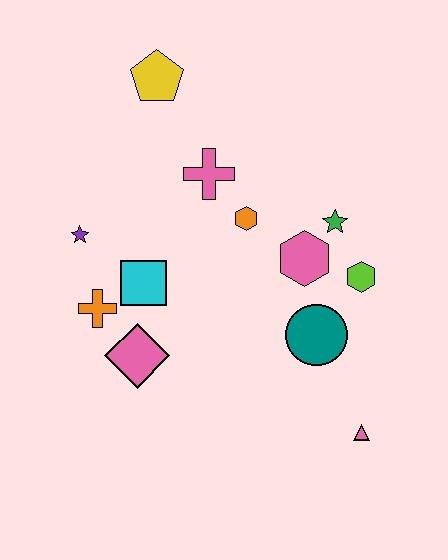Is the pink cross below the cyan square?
No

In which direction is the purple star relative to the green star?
The purple star is to the left of the green star.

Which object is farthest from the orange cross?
The pink triangle is farthest from the orange cross.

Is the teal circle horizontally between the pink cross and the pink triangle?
Yes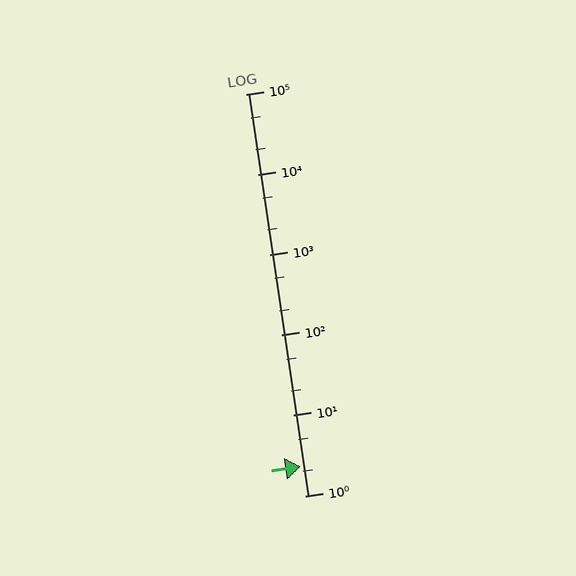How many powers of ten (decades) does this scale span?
The scale spans 5 decades, from 1 to 100000.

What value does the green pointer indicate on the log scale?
The pointer indicates approximately 2.3.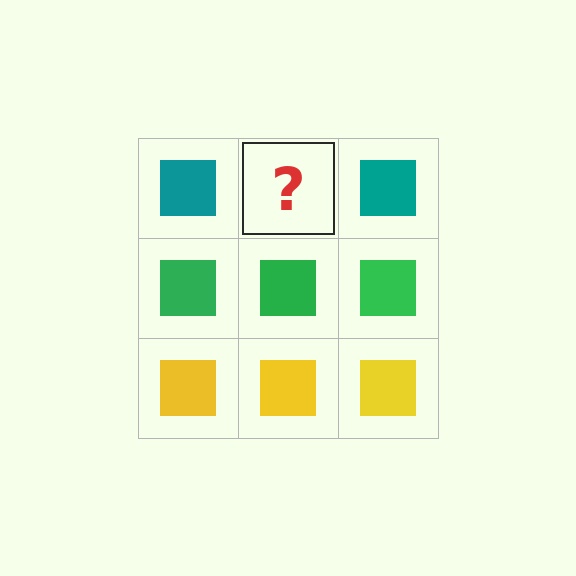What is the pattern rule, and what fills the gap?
The rule is that each row has a consistent color. The gap should be filled with a teal square.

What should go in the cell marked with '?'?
The missing cell should contain a teal square.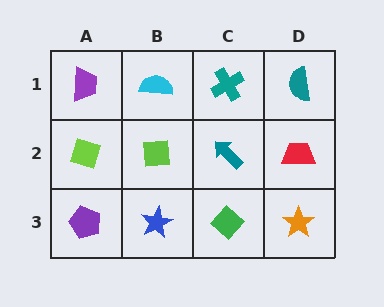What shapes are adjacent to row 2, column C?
A teal cross (row 1, column C), a green diamond (row 3, column C), a lime square (row 2, column B), a red trapezoid (row 2, column D).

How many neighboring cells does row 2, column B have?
4.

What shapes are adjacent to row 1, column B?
A lime square (row 2, column B), a purple trapezoid (row 1, column A), a teal cross (row 1, column C).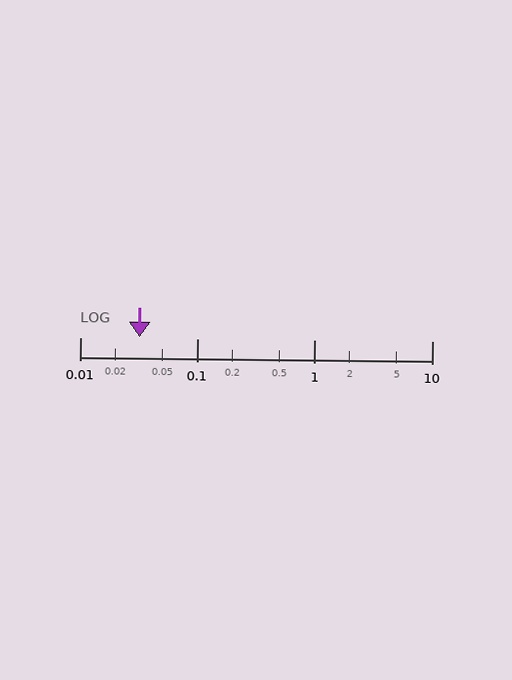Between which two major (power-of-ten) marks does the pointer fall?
The pointer is between 0.01 and 0.1.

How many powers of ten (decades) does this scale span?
The scale spans 3 decades, from 0.01 to 10.